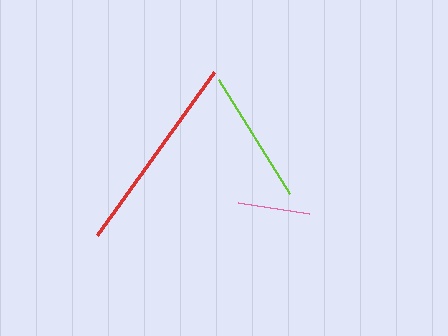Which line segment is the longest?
The red line is the longest at approximately 200 pixels.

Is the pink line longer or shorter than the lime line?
The lime line is longer than the pink line.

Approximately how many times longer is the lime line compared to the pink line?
The lime line is approximately 1.9 times the length of the pink line.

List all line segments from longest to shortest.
From longest to shortest: red, lime, pink.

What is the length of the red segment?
The red segment is approximately 200 pixels long.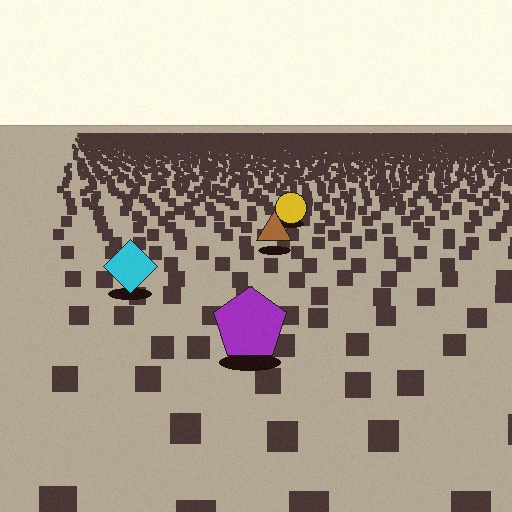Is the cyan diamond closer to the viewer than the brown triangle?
Yes. The cyan diamond is closer — you can tell from the texture gradient: the ground texture is coarser near it.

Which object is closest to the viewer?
The purple pentagon is closest. The texture marks near it are larger and more spread out.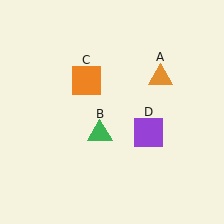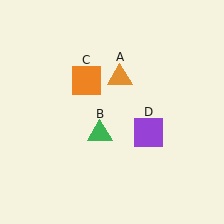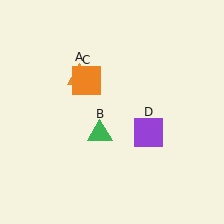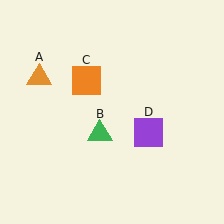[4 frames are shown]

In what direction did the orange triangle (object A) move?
The orange triangle (object A) moved left.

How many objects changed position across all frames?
1 object changed position: orange triangle (object A).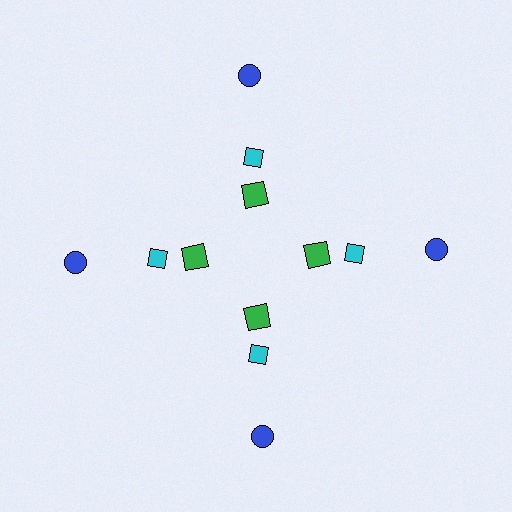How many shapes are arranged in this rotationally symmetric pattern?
There are 12 shapes, arranged in 4 groups of 3.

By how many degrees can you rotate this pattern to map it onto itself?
The pattern maps onto itself every 90 degrees of rotation.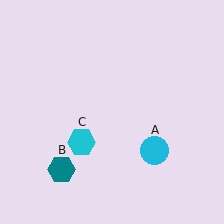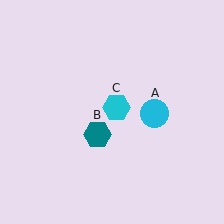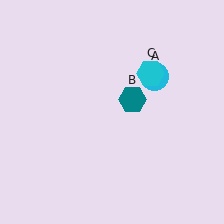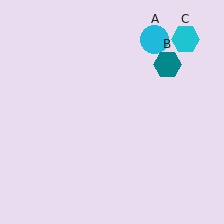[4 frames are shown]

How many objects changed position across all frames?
3 objects changed position: cyan circle (object A), teal hexagon (object B), cyan hexagon (object C).